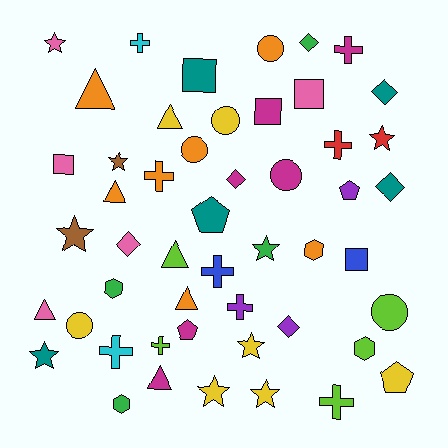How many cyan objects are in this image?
There are 2 cyan objects.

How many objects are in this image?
There are 50 objects.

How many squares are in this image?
There are 5 squares.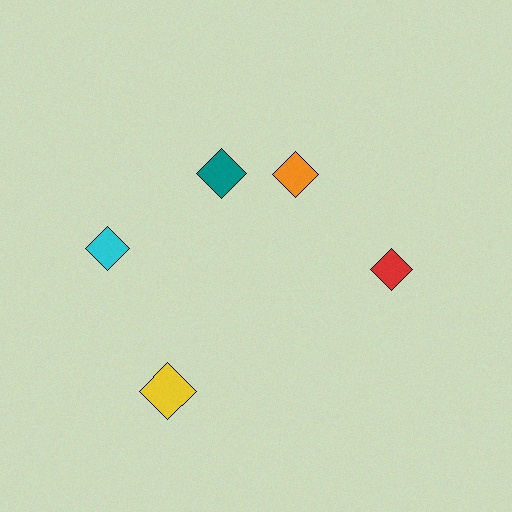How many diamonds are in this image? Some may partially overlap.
There are 5 diamonds.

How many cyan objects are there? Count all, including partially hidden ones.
There is 1 cyan object.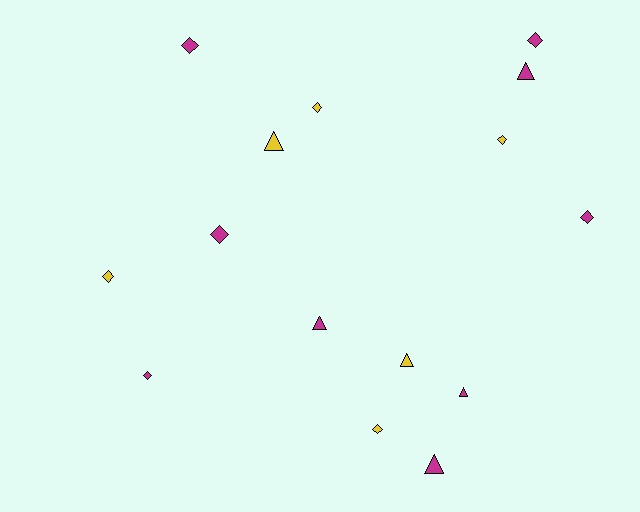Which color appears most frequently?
Magenta, with 9 objects.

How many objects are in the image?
There are 15 objects.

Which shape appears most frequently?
Diamond, with 9 objects.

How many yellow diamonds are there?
There are 4 yellow diamonds.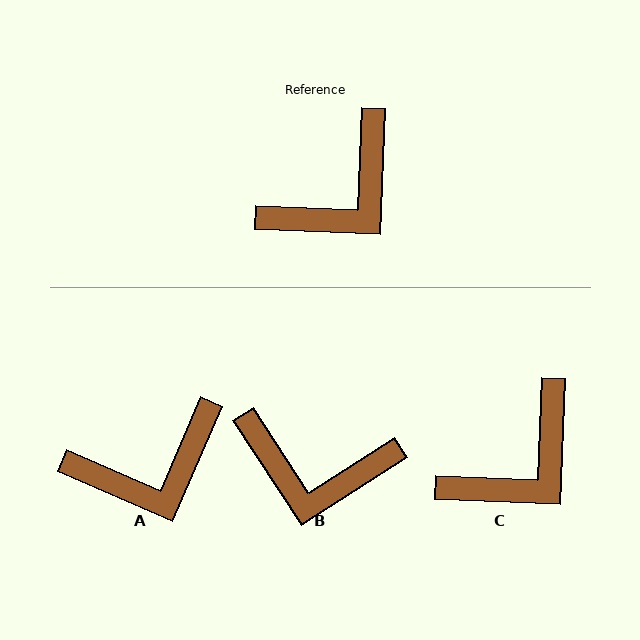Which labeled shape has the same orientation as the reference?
C.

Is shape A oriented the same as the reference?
No, it is off by about 21 degrees.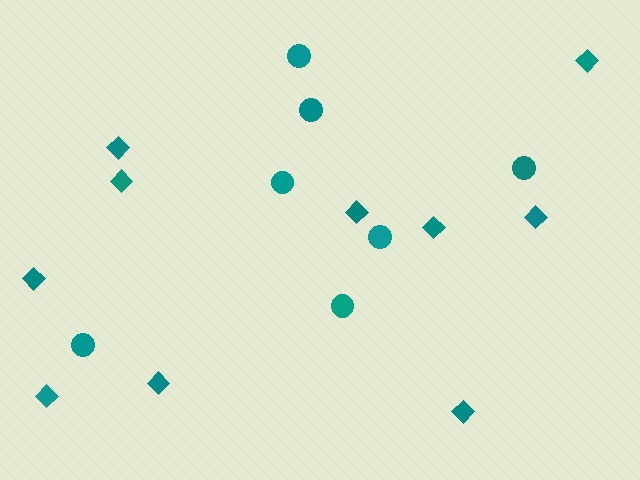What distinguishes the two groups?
There are 2 groups: one group of circles (7) and one group of diamonds (10).